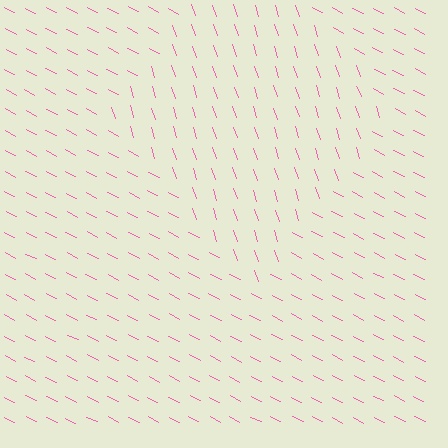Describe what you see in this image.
The image is filled with small pink line segments. A diamond region in the image has lines oriented differently from the surrounding lines, creating a visible texture boundary.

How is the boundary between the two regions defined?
The boundary is defined purely by a change in line orientation (approximately 45 degrees difference). All lines are the same color and thickness.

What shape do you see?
I see a diamond.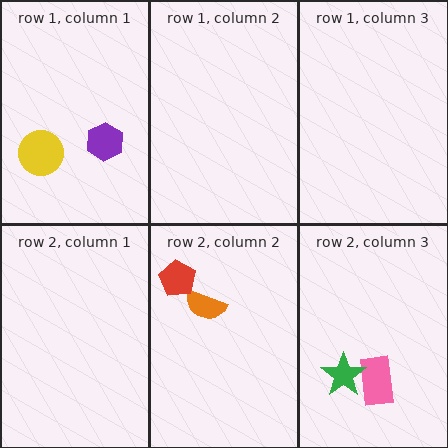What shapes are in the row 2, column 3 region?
The pink rectangle, the green star.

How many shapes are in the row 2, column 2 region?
2.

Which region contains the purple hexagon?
The row 1, column 1 region.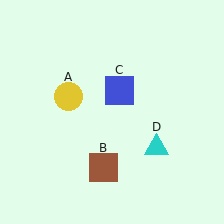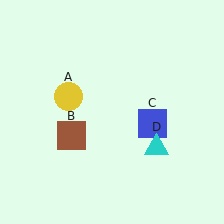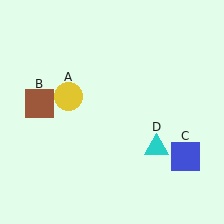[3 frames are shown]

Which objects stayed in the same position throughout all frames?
Yellow circle (object A) and cyan triangle (object D) remained stationary.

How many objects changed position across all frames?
2 objects changed position: brown square (object B), blue square (object C).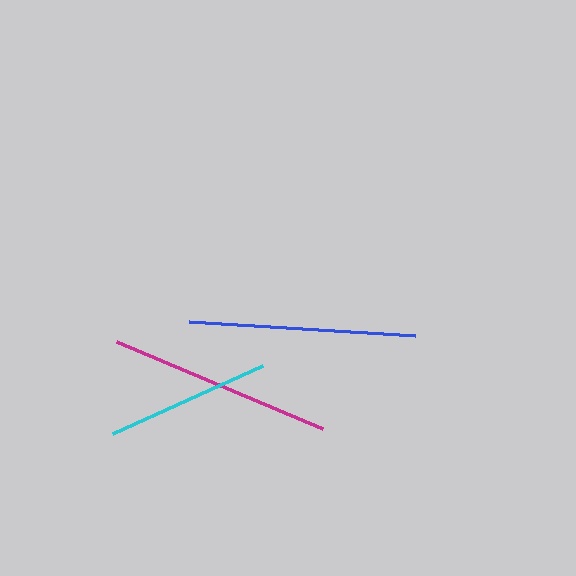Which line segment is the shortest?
The cyan line is the shortest at approximately 164 pixels.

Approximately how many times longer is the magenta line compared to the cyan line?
The magenta line is approximately 1.4 times the length of the cyan line.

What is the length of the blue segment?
The blue segment is approximately 226 pixels long.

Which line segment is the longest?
The blue line is the longest at approximately 226 pixels.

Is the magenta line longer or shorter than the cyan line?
The magenta line is longer than the cyan line.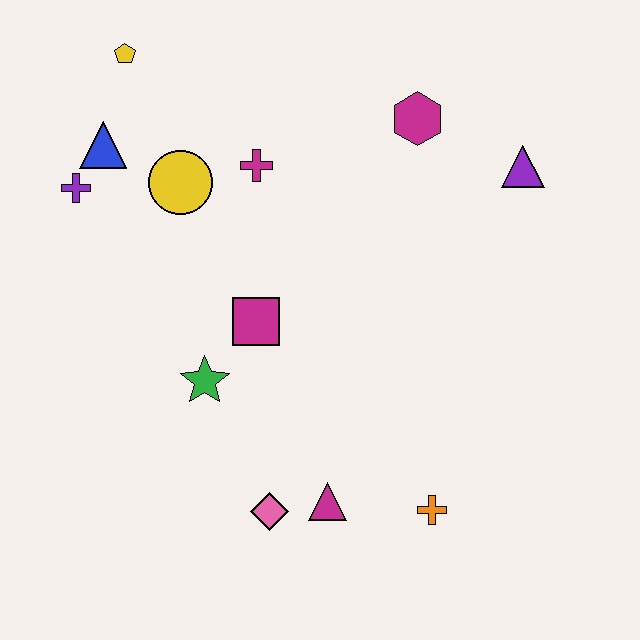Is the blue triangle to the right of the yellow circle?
No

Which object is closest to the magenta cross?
The yellow circle is closest to the magenta cross.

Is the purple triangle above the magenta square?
Yes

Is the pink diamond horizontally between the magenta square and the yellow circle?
No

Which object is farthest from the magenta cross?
The orange cross is farthest from the magenta cross.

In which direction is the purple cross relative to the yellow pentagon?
The purple cross is below the yellow pentagon.